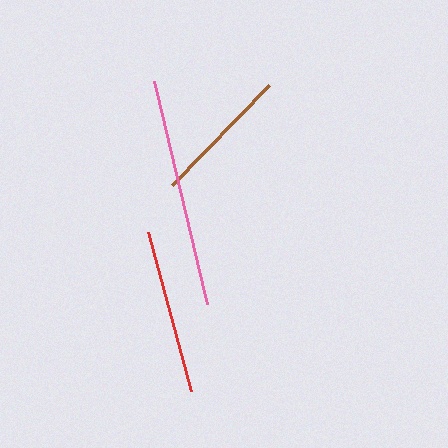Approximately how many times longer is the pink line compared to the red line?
The pink line is approximately 1.4 times the length of the red line.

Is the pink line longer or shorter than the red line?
The pink line is longer than the red line.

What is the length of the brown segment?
The brown segment is approximately 140 pixels long.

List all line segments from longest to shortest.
From longest to shortest: pink, red, brown.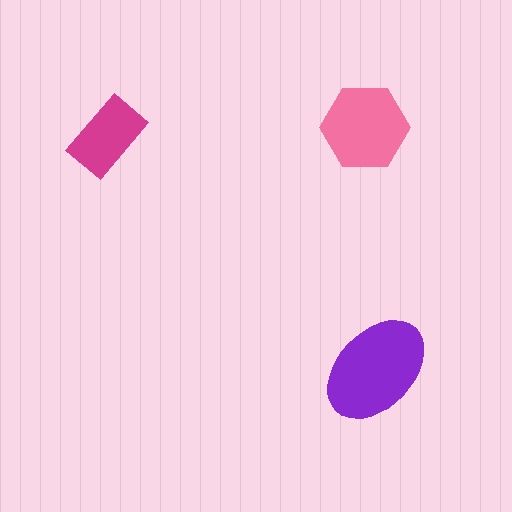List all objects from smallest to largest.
The magenta rectangle, the pink hexagon, the purple ellipse.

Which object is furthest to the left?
The magenta rectangle is leftmost.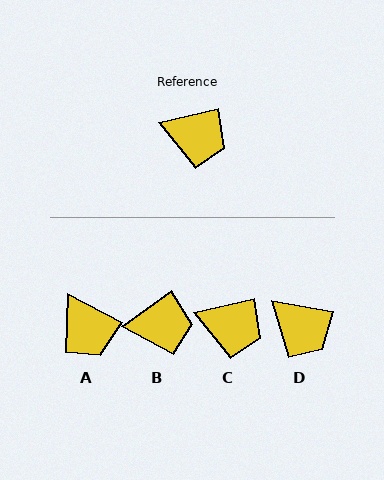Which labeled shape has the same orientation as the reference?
C.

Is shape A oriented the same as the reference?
No, it is off by about 41 degrees.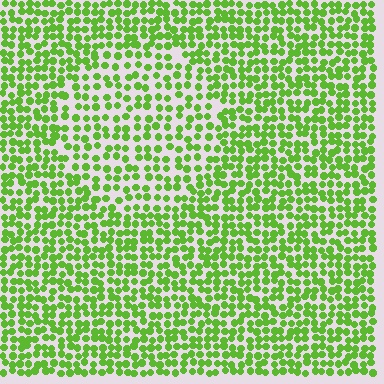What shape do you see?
I see a circle.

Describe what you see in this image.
The image contains small lime elements arranged at two different densities. A circle-shaped region is visible where the elements are less densely packed than the surrounding area.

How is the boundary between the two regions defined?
The boundary is defined by a change in element density (approximately 1.6x ratio). All elements are the same color, size, and shape.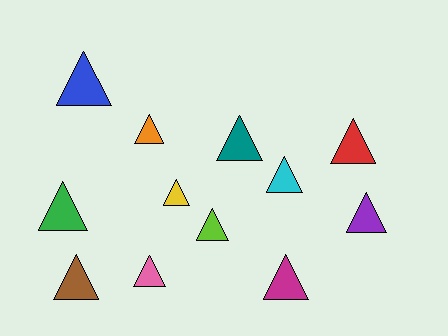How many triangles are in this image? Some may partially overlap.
There are 12 triangles.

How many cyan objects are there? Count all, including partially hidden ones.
There is 1 cyan object.